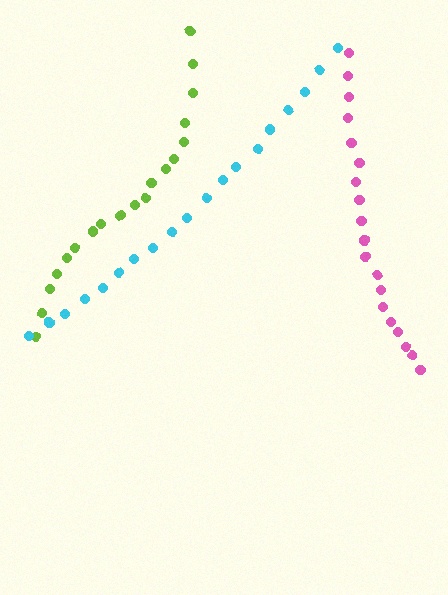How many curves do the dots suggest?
There are 3 distinct paths.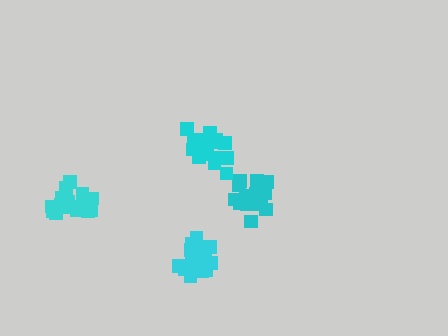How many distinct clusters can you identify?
There are 4 distinct clusters.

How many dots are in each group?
Group 1: 19 dots, Group 2: 18 dots, Group 3: 18 dots, Group 4: 18 dots (73 total).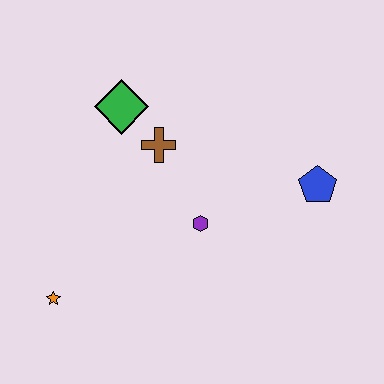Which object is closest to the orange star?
The purple hexagon is closest to the orange star.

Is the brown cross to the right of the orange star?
Yes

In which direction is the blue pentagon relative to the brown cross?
The blue pentagon is to the right of the brown cross.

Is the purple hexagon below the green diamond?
Yes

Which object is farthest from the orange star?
The blue pentagon is farthest from the orange star.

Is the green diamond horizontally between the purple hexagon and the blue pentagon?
No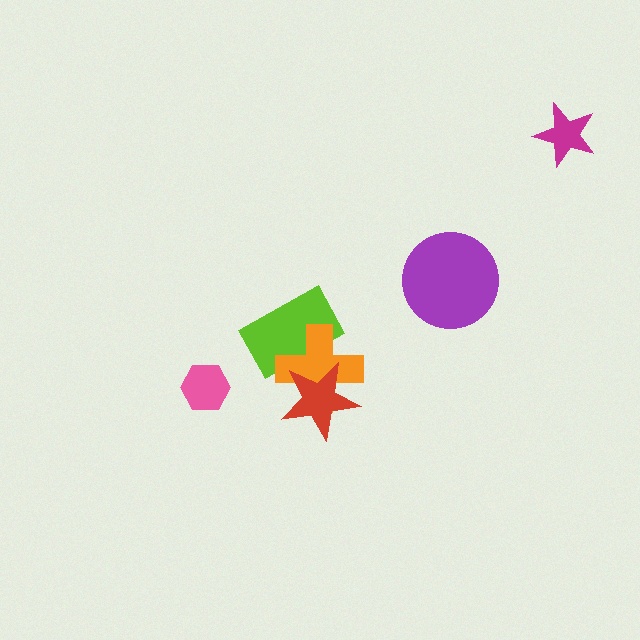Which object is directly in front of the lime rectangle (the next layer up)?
The orange cross is directly in front of the lime rectangle.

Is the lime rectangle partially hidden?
Yes, it is partially covered by another shape.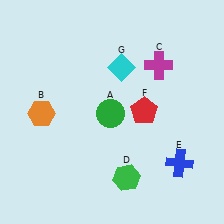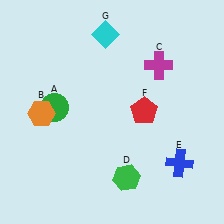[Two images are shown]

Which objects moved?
The objects that moved are: the green circle (A), the cyan diamond (G).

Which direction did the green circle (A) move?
The green circle (A) moved left.